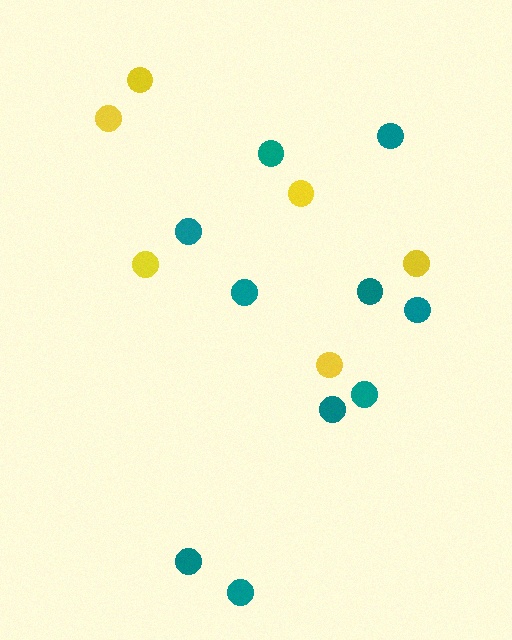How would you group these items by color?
There are 2 groups: one group of yellow circles (6) and one group of teal circles (10).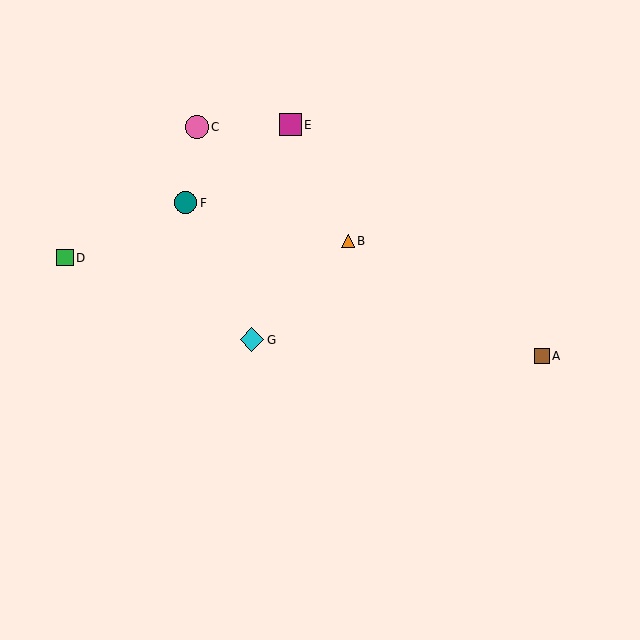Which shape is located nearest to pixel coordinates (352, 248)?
The orange triangle (labeled B) at (348, 241) is nearest to that location.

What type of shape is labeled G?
Shape G is a cyan diamond.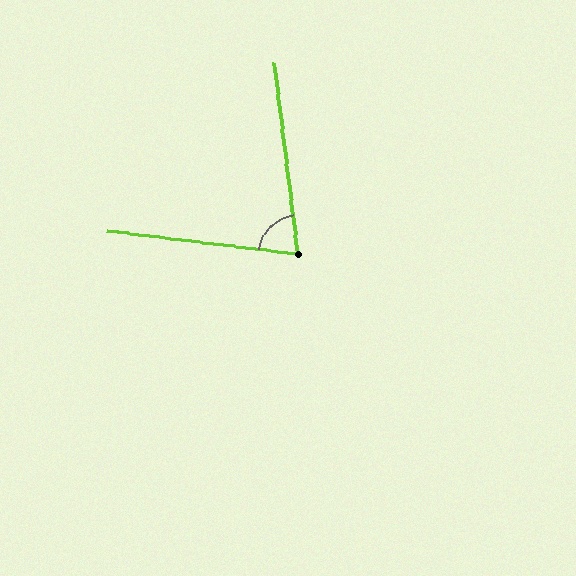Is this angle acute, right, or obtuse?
It is acute.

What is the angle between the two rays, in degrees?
Approximately 76 degrees.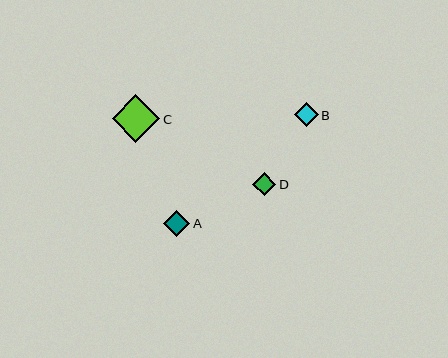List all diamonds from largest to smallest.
From largest to smallest: C, A, B, D.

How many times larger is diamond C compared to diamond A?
Diamond C is approximately 1.8 times the size of diamond A.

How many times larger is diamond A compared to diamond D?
Diamond A is approximately 1.1 times the size of diamond D.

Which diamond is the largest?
Diamond C is the largest with a size of approximately 48 pixels.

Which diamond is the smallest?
Diamond D is the smallest with a size of approximately 23 pixels.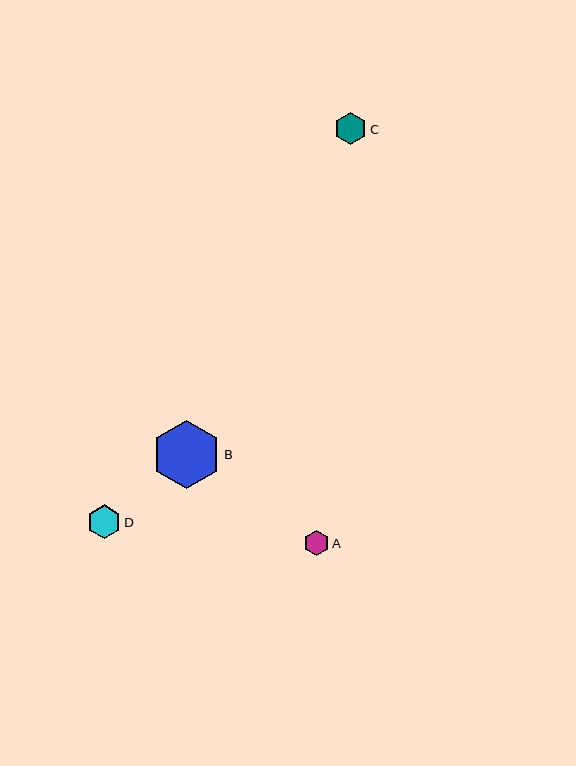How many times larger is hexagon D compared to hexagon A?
Hexagon D is approximately 1.3 times the size of hexagon A.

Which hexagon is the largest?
Hexagon B is the largest with a size of approximately 69 pixels.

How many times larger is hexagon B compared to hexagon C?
Hexagon B is approximately 2.1 times the size of hexagon C.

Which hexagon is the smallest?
Hexagon A is the smallest with a size of approximately 25 pixels.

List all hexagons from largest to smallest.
From largest to smallest: B, D, C, A.